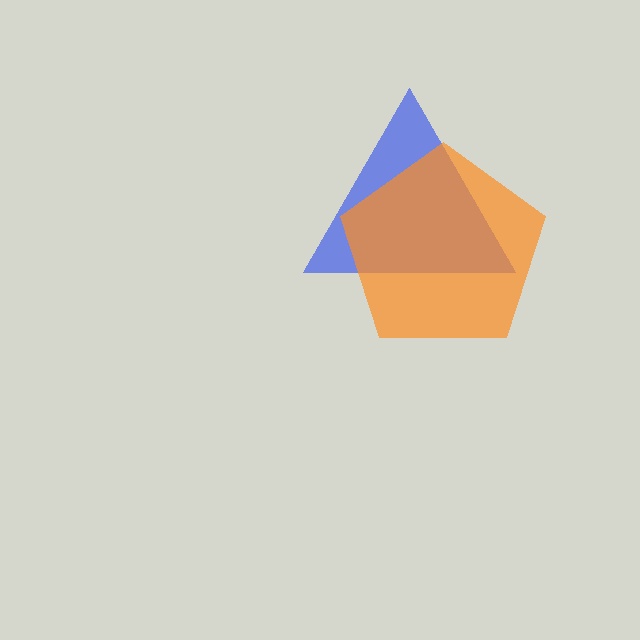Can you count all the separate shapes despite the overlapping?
Yes, there are 2 separate shapes.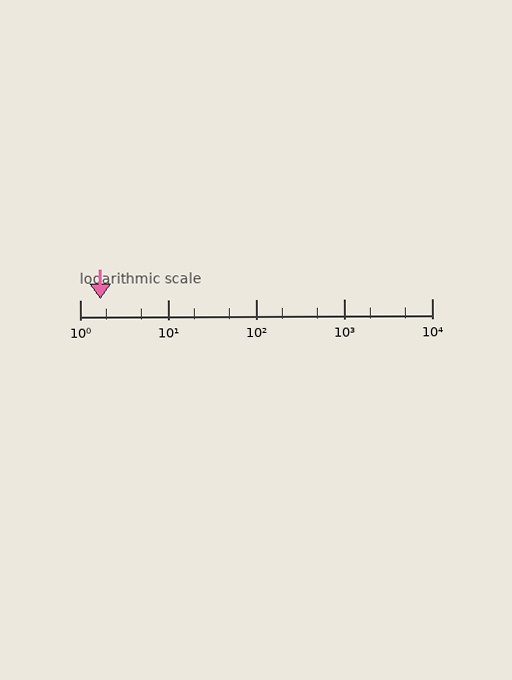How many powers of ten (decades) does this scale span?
The scale spans 4 decades, from 1 to 10000.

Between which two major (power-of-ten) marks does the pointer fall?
The pointer is between 1 and 10.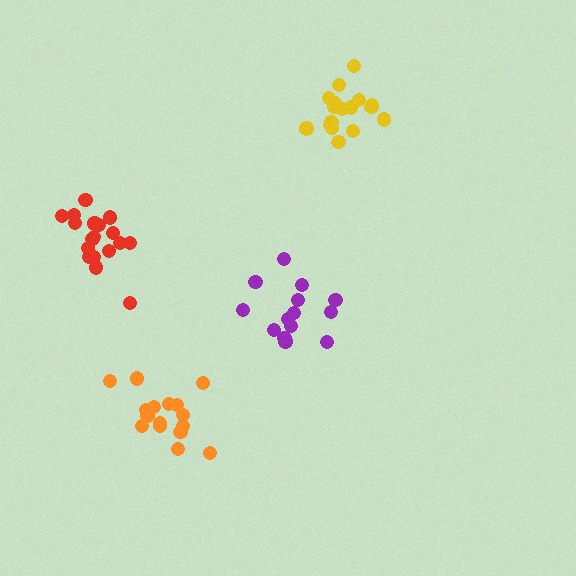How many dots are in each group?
Group 1: 17 dots, Group 2: 15 dots, Group 3: 18 dots, Group 4: 19 dots (69 total).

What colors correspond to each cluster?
The clusters are colored: orange, purple, yellow, red.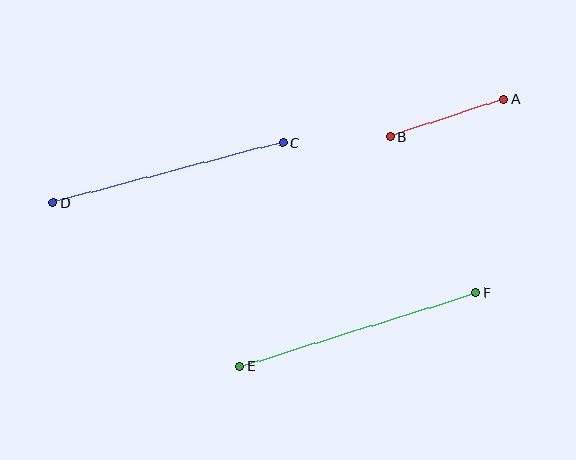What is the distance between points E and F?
The distance is approximately 248 pixels.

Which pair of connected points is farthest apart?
Points E and F are farthest apart.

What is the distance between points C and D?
The distance is approximately 237 pixels.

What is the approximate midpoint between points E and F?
The midpoint is at approximately (358, 330) pixels.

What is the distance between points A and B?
The distance is approximately 120 pixels.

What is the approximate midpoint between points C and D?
The midpoint is at approximately (168, 173) pixels.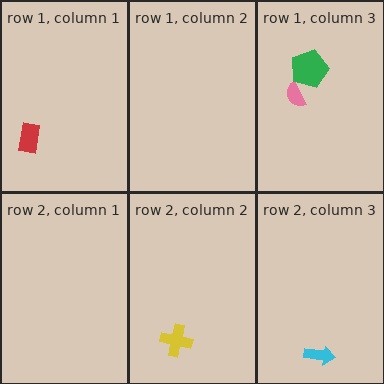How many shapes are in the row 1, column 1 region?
1.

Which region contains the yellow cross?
The row 2, column 2 region.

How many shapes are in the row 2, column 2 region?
1.